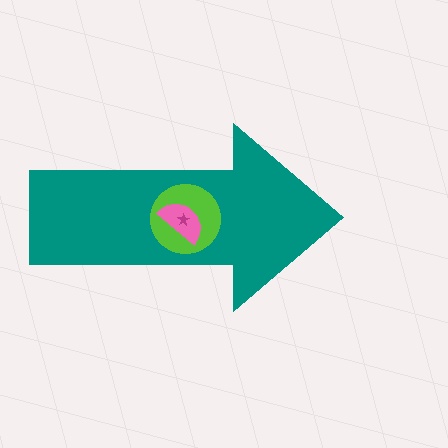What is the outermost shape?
The teal arrow.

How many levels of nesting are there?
4.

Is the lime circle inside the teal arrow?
Yes.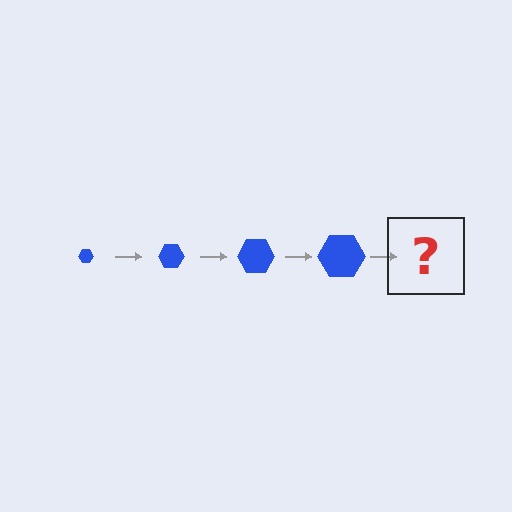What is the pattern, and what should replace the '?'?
The pattern is that the hexagon gets progressively larger each step. The '?' should be a blue hexagon, larger than the previous one.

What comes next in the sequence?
The next element should be a blue hexagon, larger than the previous one.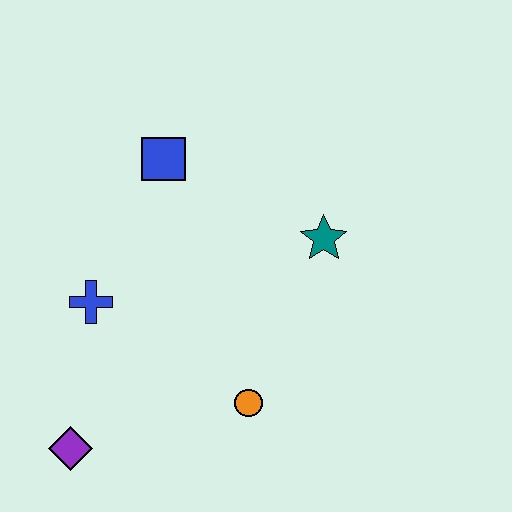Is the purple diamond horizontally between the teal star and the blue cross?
No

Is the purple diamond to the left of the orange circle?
Yes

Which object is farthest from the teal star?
The purple diamond is farthest from the teal star.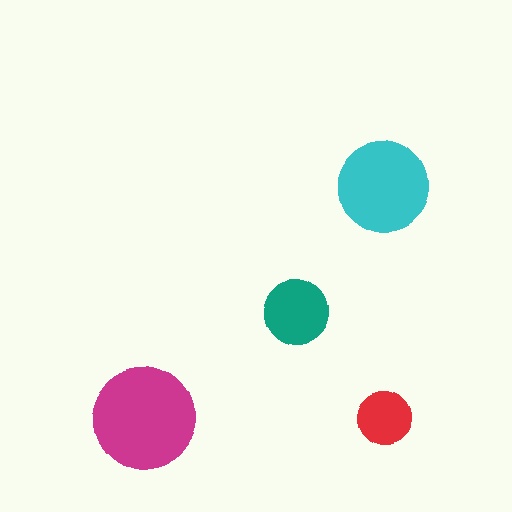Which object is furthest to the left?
The magenta circle is leftmost.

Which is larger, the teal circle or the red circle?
The teal one.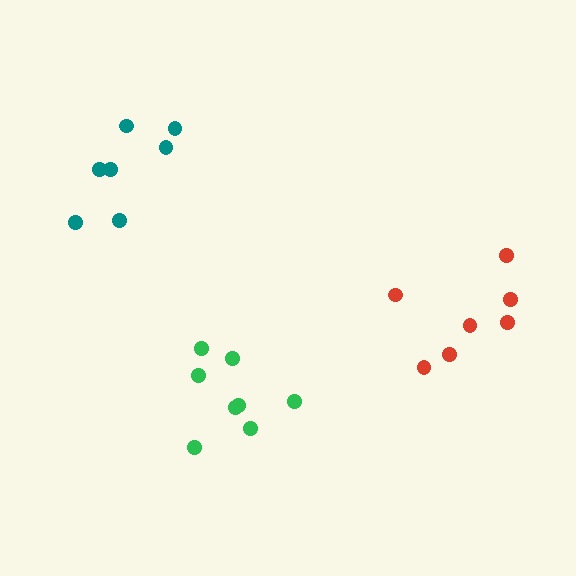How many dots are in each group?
Group 1: 7 dots, Group 2: 7 dots, Group 3: 8 dots (22 total).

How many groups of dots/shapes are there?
There are 3 groups.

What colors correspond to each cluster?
The clusters are colored: red, teal, green.